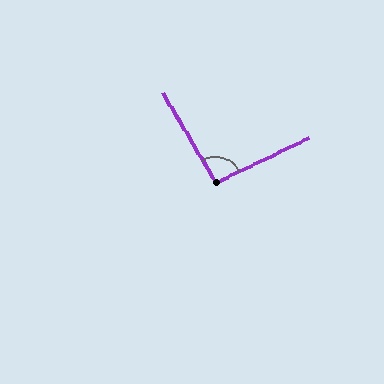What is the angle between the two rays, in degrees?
Approximately 95 degrees.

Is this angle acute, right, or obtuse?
It is obtuse.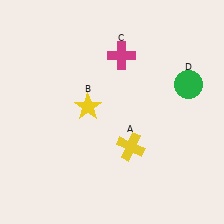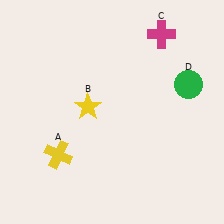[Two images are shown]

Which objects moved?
The objects that moved are: the yellow cross (A), the magenta cross (C).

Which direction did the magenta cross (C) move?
The magenta cross (C) moved right.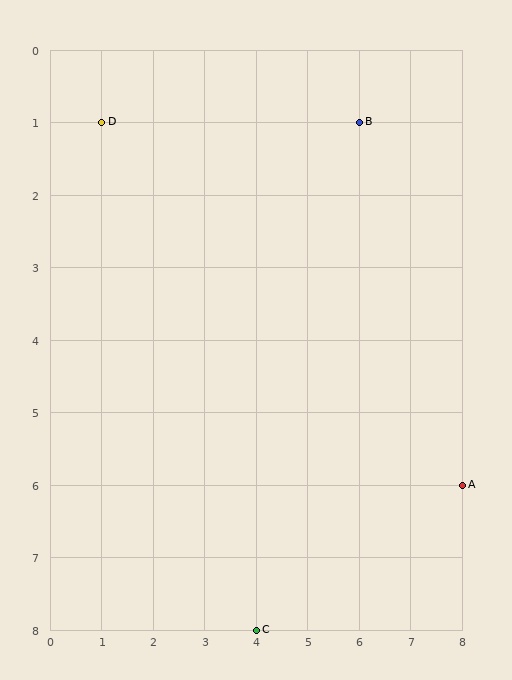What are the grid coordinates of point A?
Point A is at grid coordinates (8, 6).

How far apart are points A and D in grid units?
Points A and D are 7 columns and 5 rows apart (about 8.6 grid units diagonally).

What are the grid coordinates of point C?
Point C is at grid coordinates (4, 8).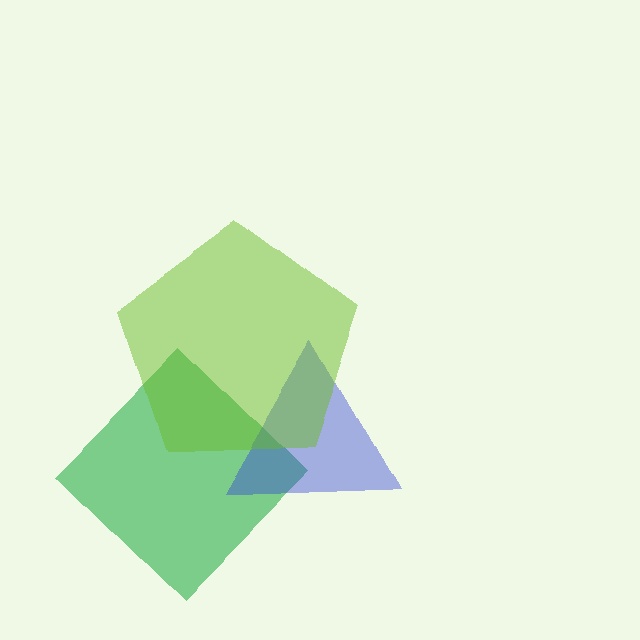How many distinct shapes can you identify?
There are 3 distinct shapes: a green diamond, a blue triangle, a lime pentagon.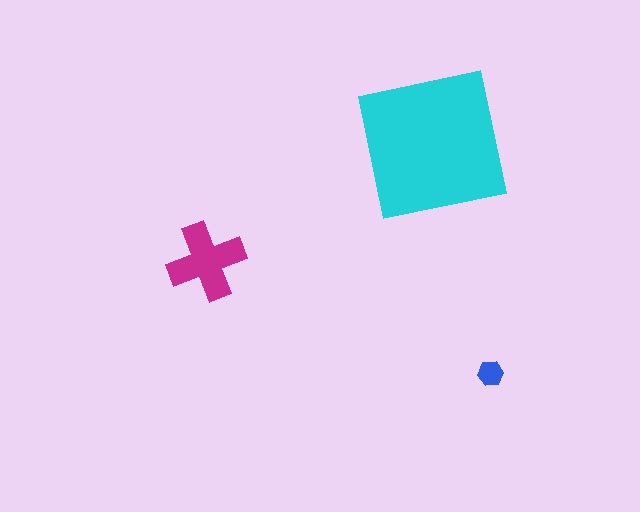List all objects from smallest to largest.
The blue hexagon, the magenta cross, the cyan square.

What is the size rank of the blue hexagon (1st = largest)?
3rd.